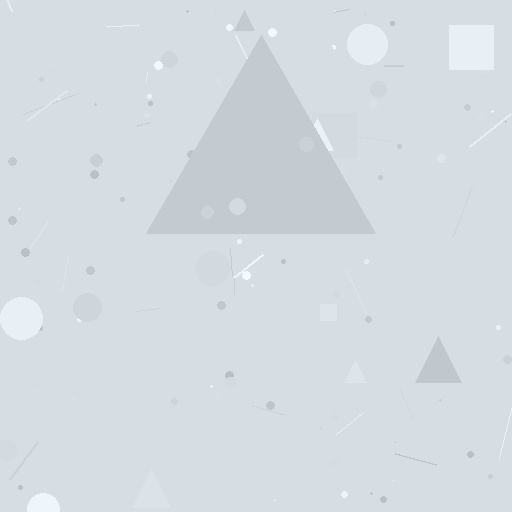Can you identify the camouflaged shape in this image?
The camouflaged shape is a triangle.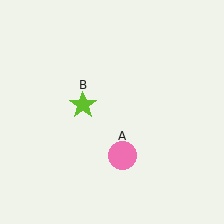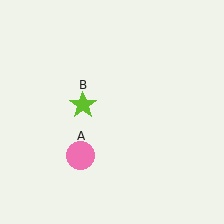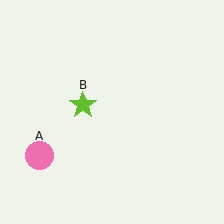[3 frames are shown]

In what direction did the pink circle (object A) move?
The pink circle (object A) moved left.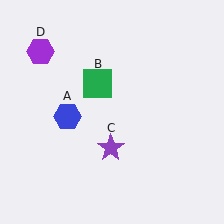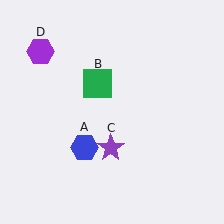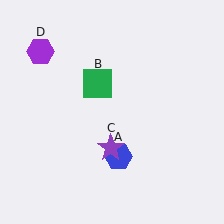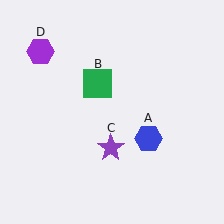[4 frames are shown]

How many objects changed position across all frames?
1 object changed position: blue hexagon (object A).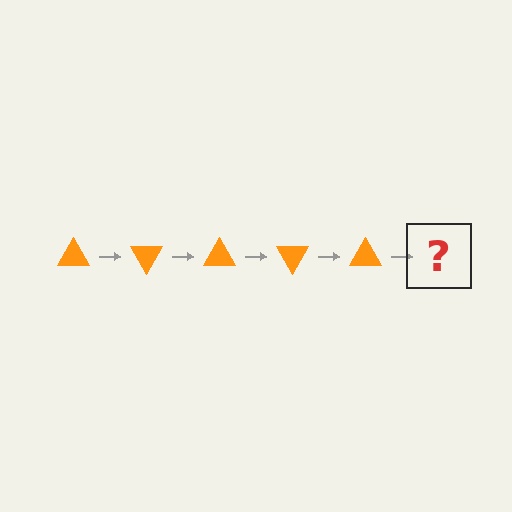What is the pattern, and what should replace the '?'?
The pattern is that the triangle rotates 60 degrees each step. The '?' should be an orange triangle rotated 300 degrees.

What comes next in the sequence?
The next element should be an orange triangle rotated 300 degrees.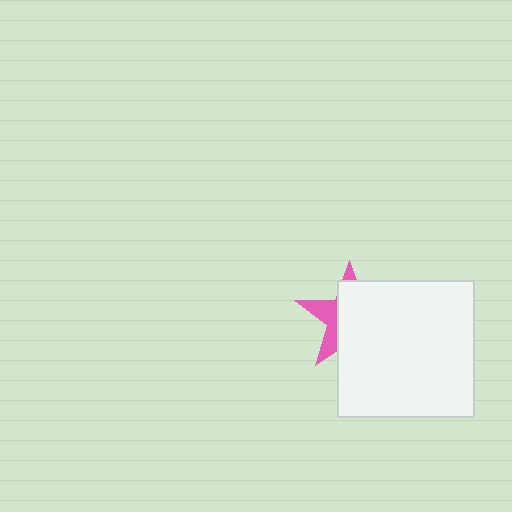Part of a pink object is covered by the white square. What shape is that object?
It is a star.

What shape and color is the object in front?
The object in front is a white square.